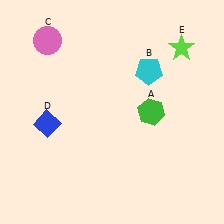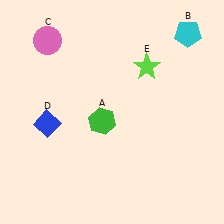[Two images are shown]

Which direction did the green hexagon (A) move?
The green hexagon (A) moved left.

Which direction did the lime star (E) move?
The lime star (E) moved left.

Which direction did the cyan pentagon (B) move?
The cyan pentagon (B) moved right.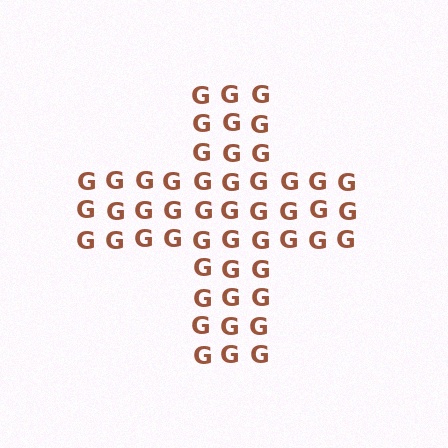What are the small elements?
The small elements are letter G's.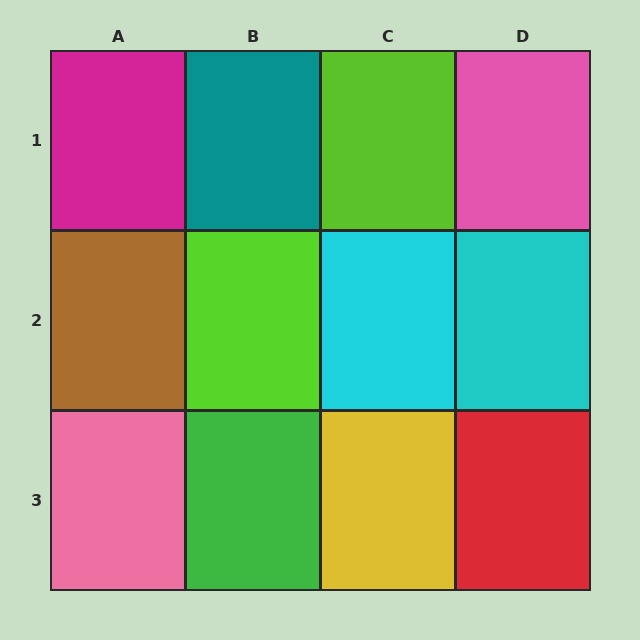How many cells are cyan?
2 cells are cyan.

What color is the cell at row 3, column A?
Pink.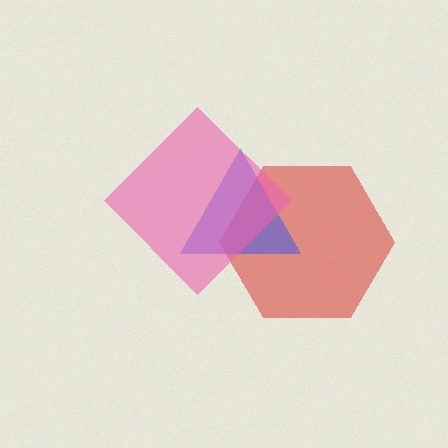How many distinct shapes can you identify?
There are 3 distinct shapes: a red hexagon, a blue triangle, a pink diamond.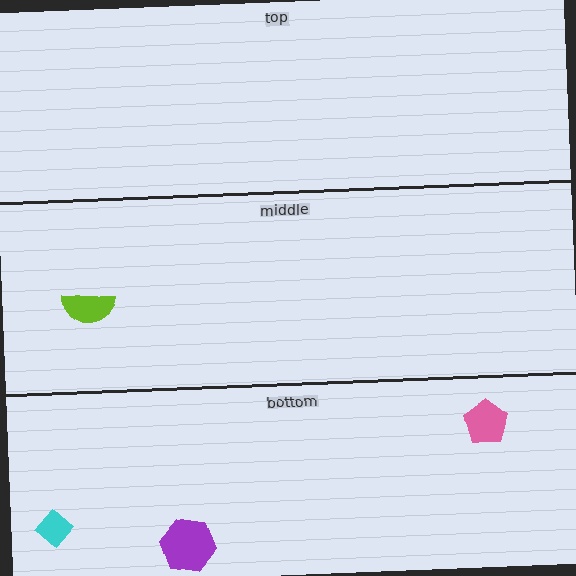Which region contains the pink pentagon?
The bottom region.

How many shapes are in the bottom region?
3.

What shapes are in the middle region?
The lime semicircle.